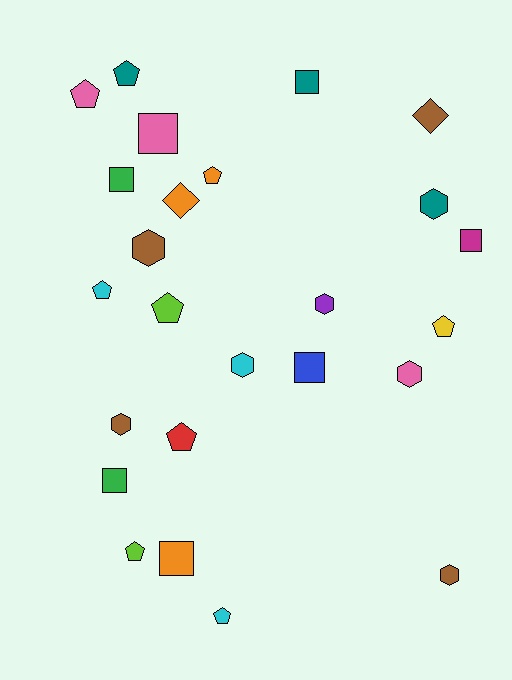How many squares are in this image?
There are 7 squares.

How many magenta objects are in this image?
There is 1 magenta object.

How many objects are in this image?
There are 25 objects.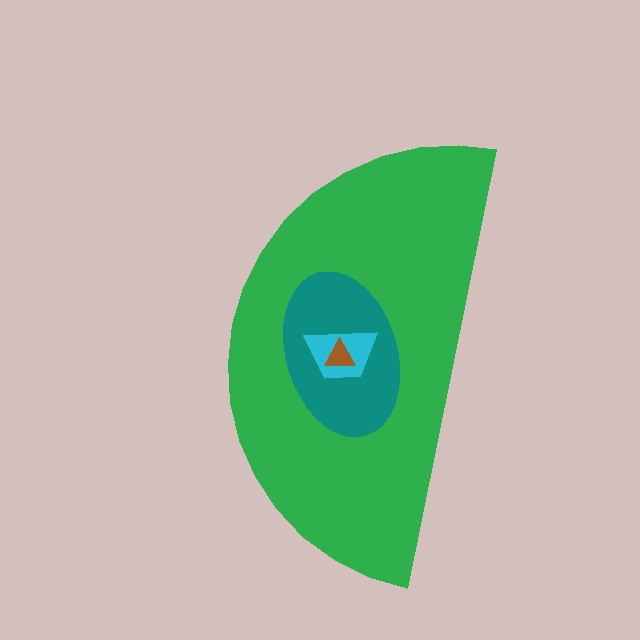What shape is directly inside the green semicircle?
The teal ellipse.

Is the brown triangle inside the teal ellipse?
Yes.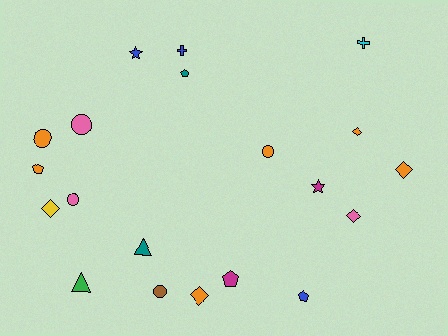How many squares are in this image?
There are no squares.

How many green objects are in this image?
There is 1 green object.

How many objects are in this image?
There are 20 objects.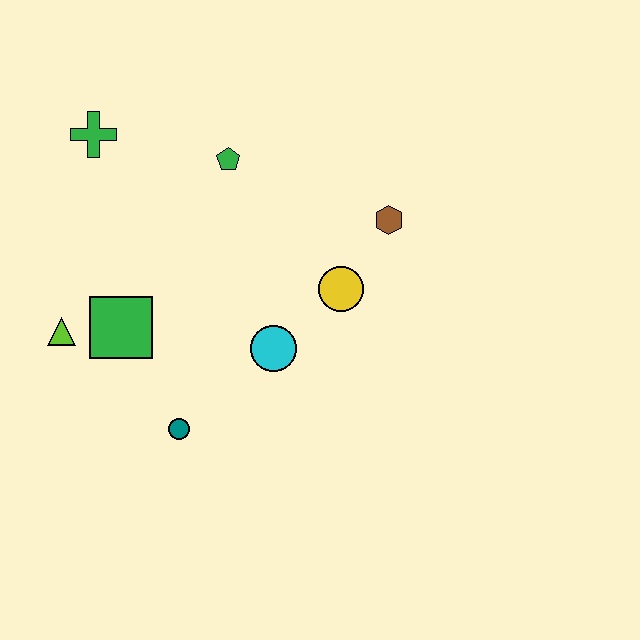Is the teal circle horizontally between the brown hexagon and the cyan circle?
No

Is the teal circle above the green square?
No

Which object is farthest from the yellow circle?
The green cross is farthest from the yellow circle.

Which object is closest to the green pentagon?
The green cross is closest to the green pentagon.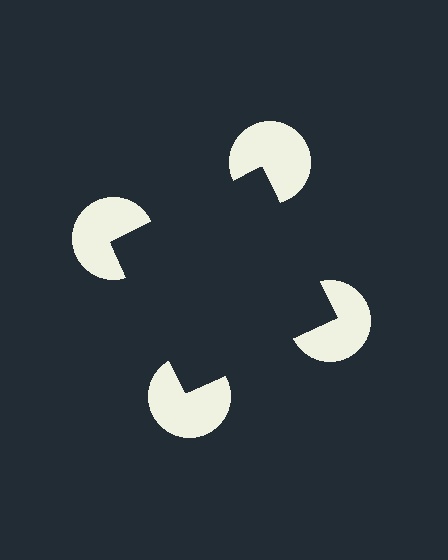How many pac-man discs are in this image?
There are 4 — one at each vertex of the illusory square.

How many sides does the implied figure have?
4 sides.